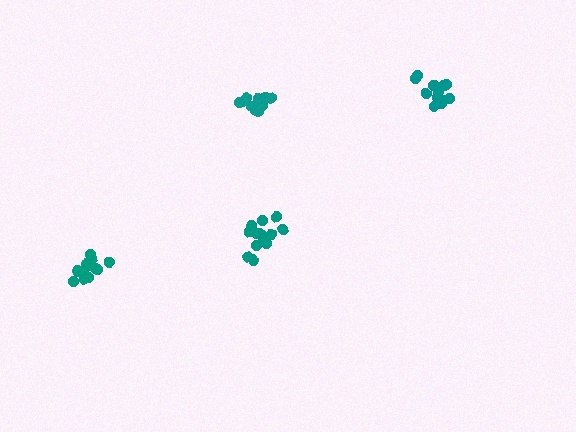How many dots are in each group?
Group 1: 13 dots, Group 2: 15 dots, Group 3: 15 dots, Group 4: 14 dots (57 total).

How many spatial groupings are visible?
There are 4 spatial groupings.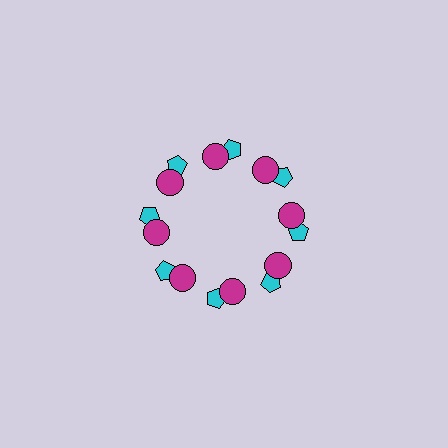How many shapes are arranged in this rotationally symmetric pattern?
There are 16 shapes, arranged in 8 groups of 2.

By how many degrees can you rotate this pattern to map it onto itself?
The pattern maps onto itself every 45 degrees of rotation.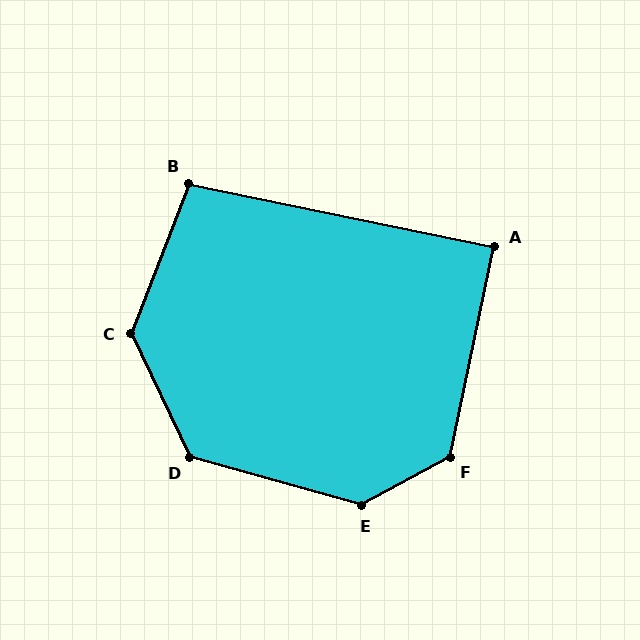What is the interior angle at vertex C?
Approximately 134 degrees (obtuse).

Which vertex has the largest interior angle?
E, at approximately 136 degrees.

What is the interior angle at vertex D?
Approximately 131 degrees (obtuse).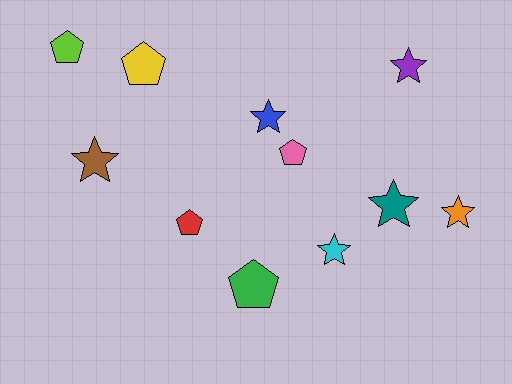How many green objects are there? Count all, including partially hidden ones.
There is 1 green object.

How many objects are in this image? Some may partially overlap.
There are 11 objects.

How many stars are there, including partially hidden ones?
There are 6 stars.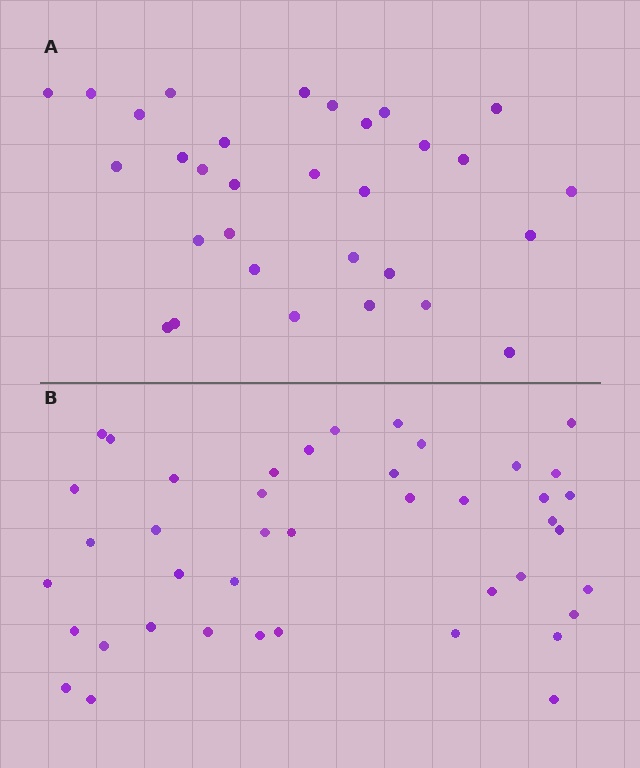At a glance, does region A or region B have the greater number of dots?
Region B (the bottom region) has more dots.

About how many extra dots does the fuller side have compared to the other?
Region B has roughly 12 or so more dots than region A.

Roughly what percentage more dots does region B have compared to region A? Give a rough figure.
About 35% more.